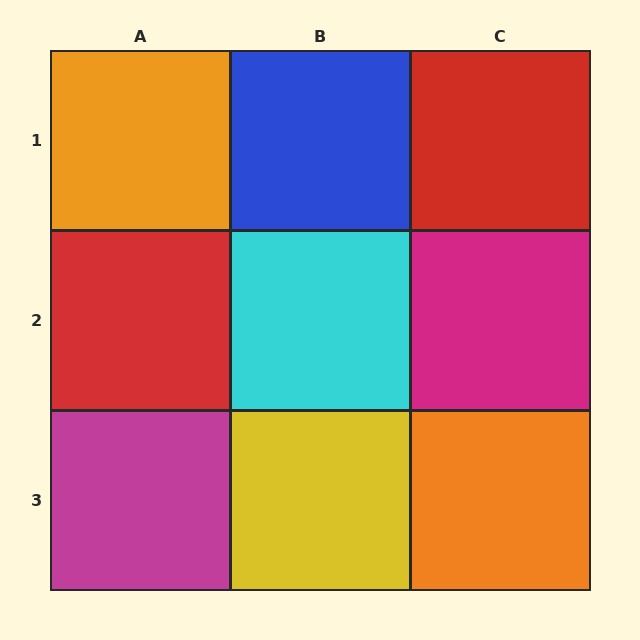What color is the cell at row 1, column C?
Red.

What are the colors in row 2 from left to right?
Red, cyan, magenta.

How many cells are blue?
1 cell is blue.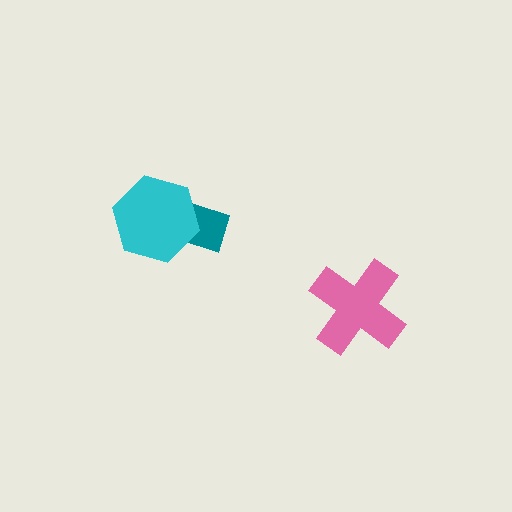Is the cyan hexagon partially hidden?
No, no other shape covers it.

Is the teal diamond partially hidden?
Yes, it is partially covered by another shape.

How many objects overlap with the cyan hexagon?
1 object overlaps with the cyan hexagon.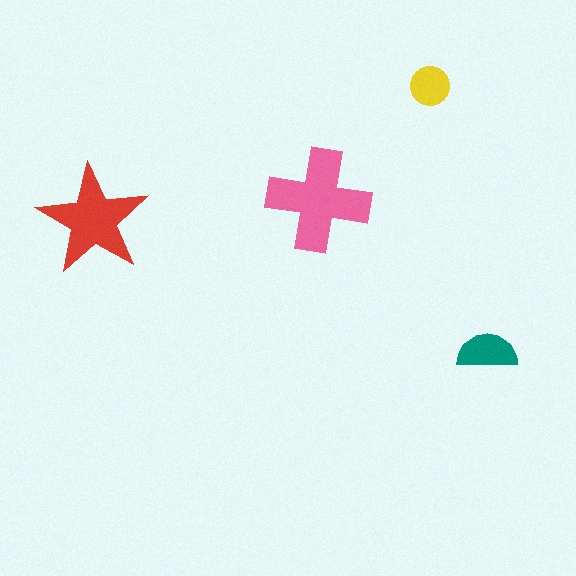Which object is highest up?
The yellow circle is topmost.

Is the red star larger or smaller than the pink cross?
Smaller.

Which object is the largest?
The pink cross.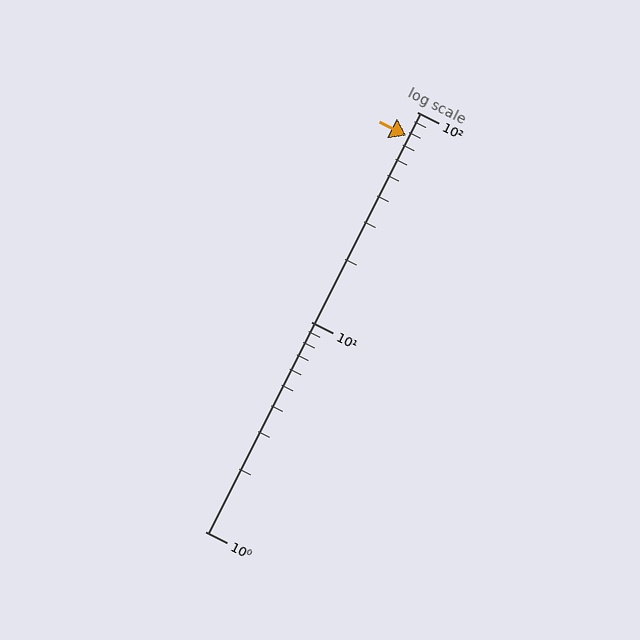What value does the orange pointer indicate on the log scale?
The pointer indicates approximately 77.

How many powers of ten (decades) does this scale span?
The scale spans 2 decades, from 1 to 100.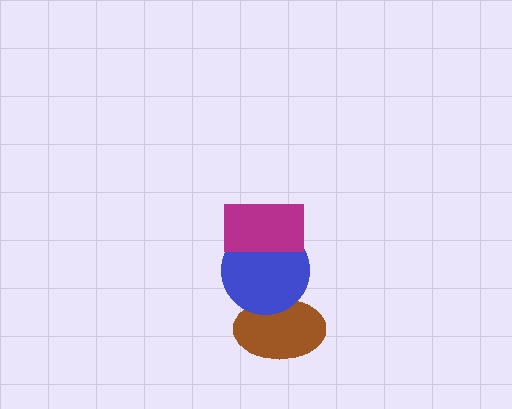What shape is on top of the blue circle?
The magenta rectangle is on top of the blue circle.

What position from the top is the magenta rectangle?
The magenta rectangle is 1st from the top.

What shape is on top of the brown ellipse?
The blue circle is on top of the brown ellipse.